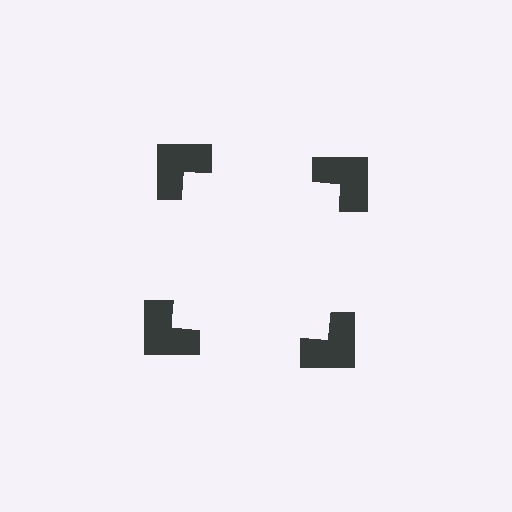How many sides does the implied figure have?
4 sides.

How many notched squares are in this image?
There are 4 — one at each vertex of the illusory square.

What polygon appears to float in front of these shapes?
An illusory square — its edges are inferred from the aligned wedge cuts in the notched squares, not physically drawn.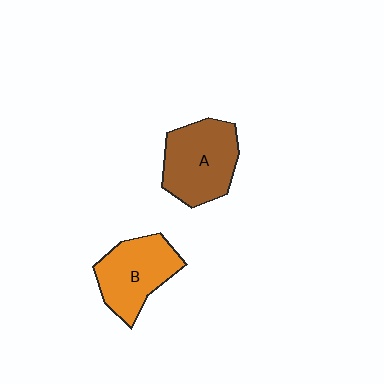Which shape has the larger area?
Shape A (brown).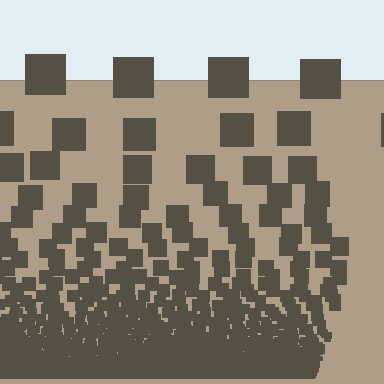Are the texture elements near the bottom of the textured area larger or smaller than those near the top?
Smaller. The gradient is inverted — elements near the bottom are smaller and denser.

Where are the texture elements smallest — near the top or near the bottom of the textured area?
Near the bottom.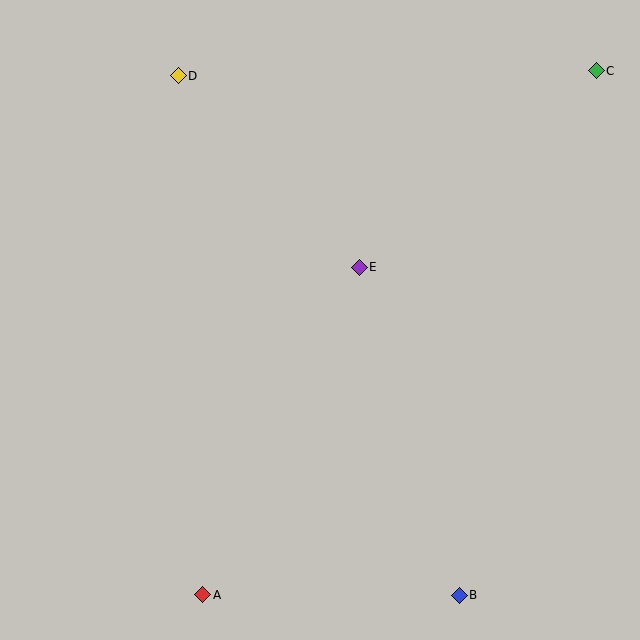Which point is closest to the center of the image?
Point E at (359, 267) is closest to the center.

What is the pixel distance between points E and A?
The distance between E and A is 363 pixels.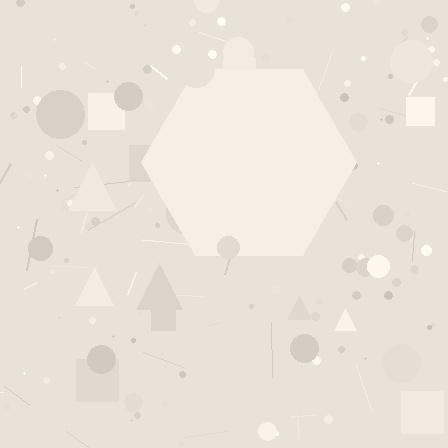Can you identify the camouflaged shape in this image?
The camouflaged shape is a hexagon.